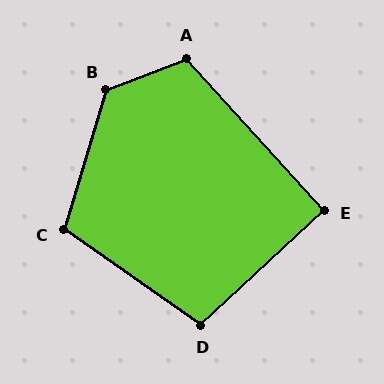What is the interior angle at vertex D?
Approximately 102 degrees (obtuse).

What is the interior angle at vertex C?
Approximately 108 degrees (obtuse).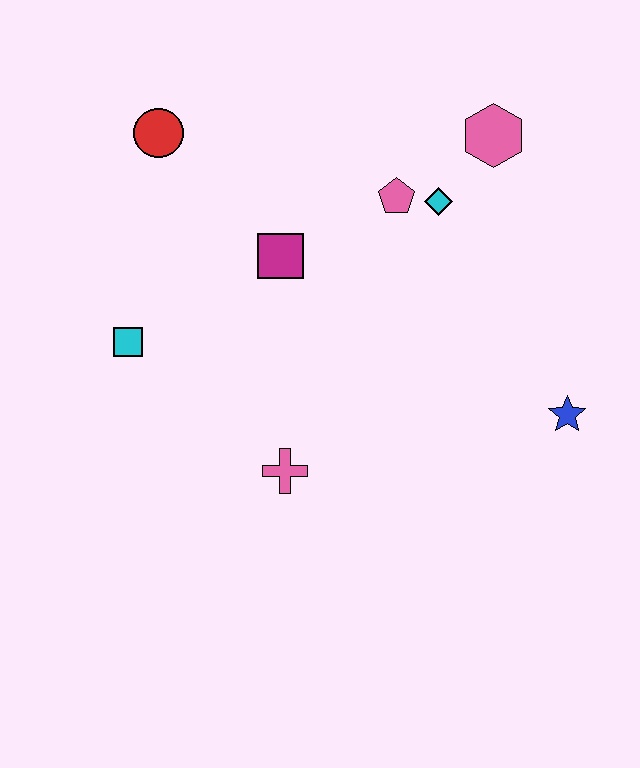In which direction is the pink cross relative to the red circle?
The pink cross is below the red circle.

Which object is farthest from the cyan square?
The blue star is farthest from the cyan square.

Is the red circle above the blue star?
Yes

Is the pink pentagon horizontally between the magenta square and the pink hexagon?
Yes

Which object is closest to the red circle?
The magenta square is closest to the red circle.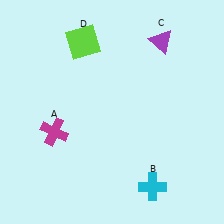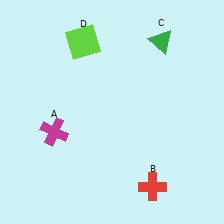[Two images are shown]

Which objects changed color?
B changed from cyan to red. C changed from purple to green.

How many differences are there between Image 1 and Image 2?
There are 2 differences between the two images.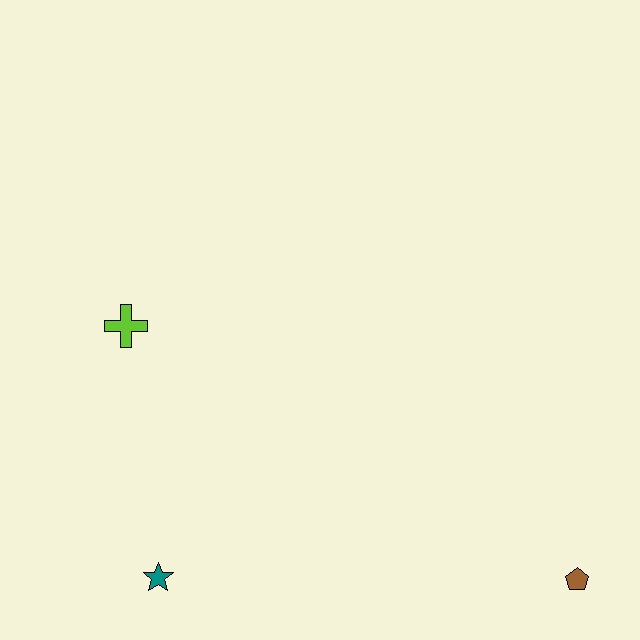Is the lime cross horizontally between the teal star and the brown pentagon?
No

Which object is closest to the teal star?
The lime cross is closest to the teal star.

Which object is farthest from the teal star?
The brown pentagon is farthest from the teal star.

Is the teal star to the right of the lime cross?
Yes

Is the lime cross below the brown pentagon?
No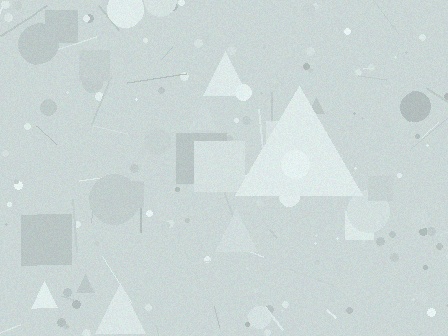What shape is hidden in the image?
A triangle is hidden in the image.